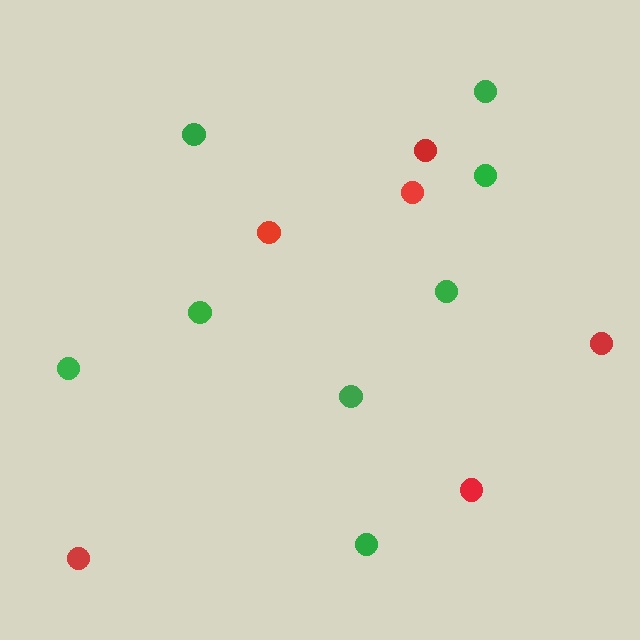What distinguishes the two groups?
There are 2 groups: one group of red circles (6) and one group of green circles (8).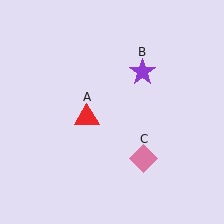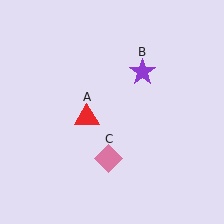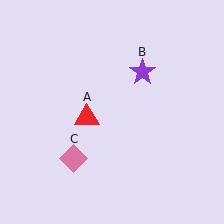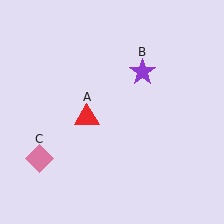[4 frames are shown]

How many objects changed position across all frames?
1 object changed position: pink diamond (object C).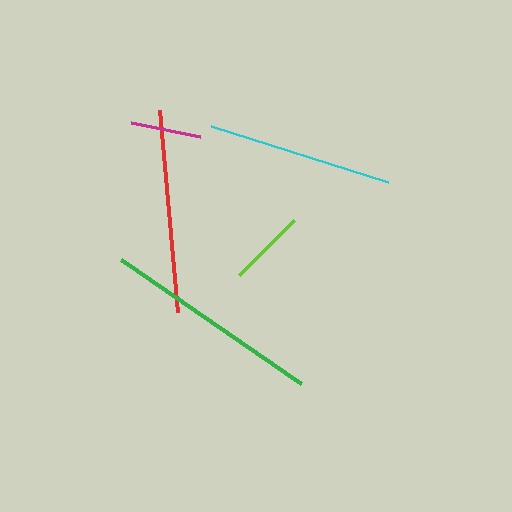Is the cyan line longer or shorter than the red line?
The red line is longer than the cyan line.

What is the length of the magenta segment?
The magenta segment is approximately 70 pixels long.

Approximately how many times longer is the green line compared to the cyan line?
The green line is approximately 1.2 times the length of the cyan line.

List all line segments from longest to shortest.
From longest to shortest: green, red, cyan, lime, magenta.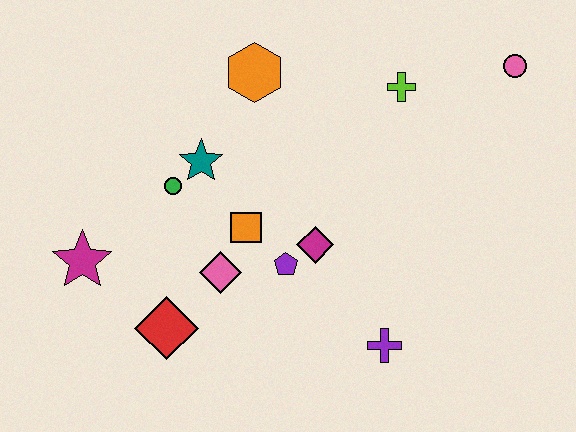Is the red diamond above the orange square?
No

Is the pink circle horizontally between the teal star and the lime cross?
No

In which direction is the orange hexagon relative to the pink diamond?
The orange hexagon is above the pink diamond.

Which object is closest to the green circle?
The teal star is closest to the green circle.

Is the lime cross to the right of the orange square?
Yes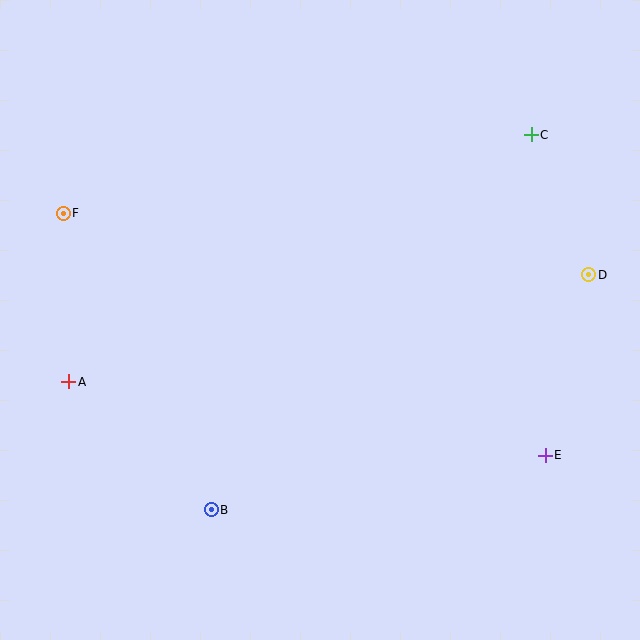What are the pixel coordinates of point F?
Point F is at (63, 213).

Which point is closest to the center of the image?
Point B at (211, 510) is closest to the center.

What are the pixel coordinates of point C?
Point C is at (531, 135).